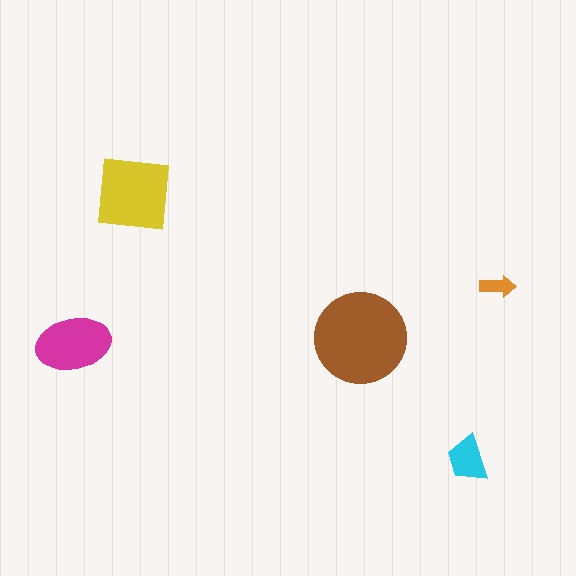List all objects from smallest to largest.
The orange arrow, the cyan trapezoid, the magenta ellipse, the yellow square, the brown circle.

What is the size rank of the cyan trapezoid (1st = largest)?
4th.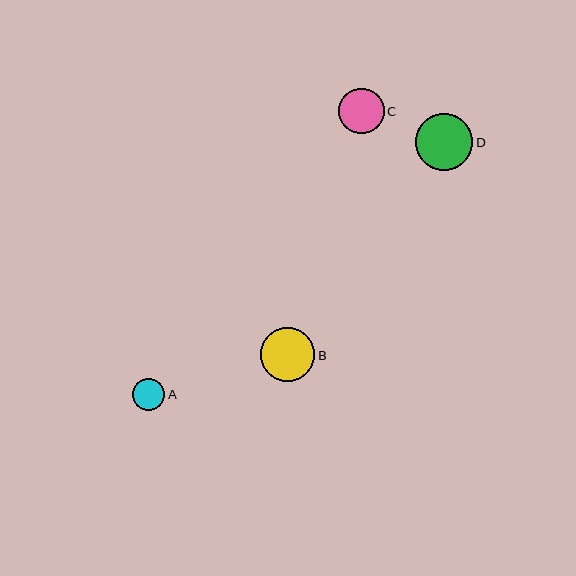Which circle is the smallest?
Circle A is the smallest with a size of approximately 32 pixels.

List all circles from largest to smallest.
From largest to smallest: D, B, C, A.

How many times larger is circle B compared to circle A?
Circle B is approximately 1.7 times the size of circle A.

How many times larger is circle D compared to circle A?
Circle D is approximately 1.8 times the size of circle A.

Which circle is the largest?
Circle D is the largest with a size of approximately 57 pixels.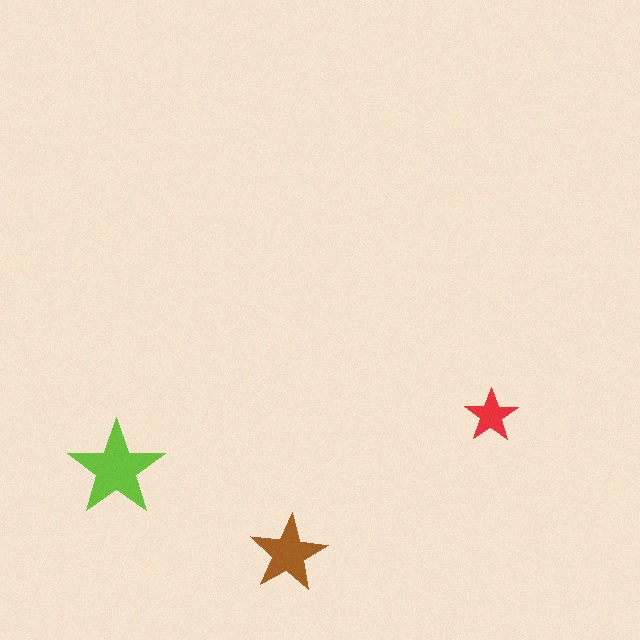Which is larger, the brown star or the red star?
The brown one.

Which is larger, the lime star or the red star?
The lime one.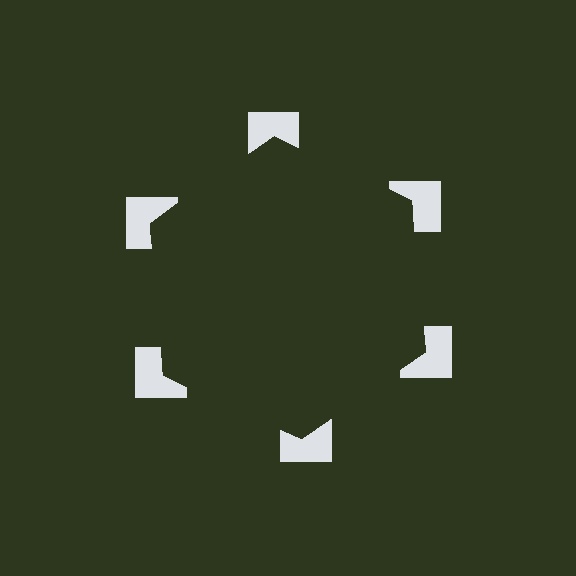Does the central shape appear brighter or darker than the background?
It typically appears slightly darker than the background, even though no actual brightness change is drawn.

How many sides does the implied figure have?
6 sides.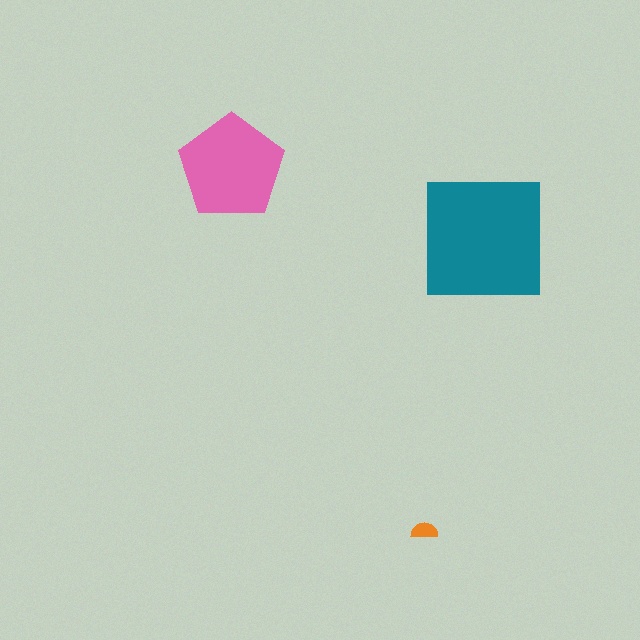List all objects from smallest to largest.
The orange semicircle, the pink pentagon, the teal square.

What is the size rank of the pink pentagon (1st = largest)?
2nd.